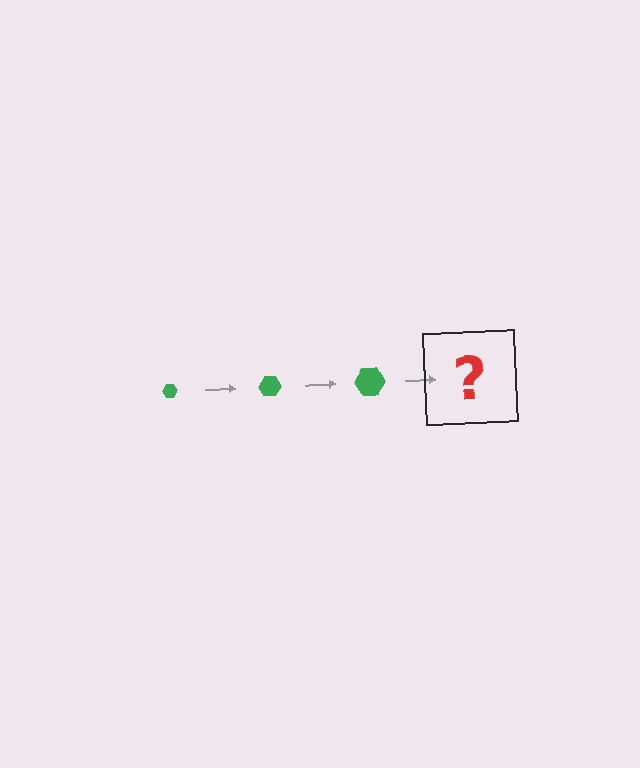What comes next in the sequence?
The next element should be a green hexagon, larger than the previous one.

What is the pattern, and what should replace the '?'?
The pattern is that the hexagon gets progressively larger each step. The '?' should be a green hexagon, larger than the previous one.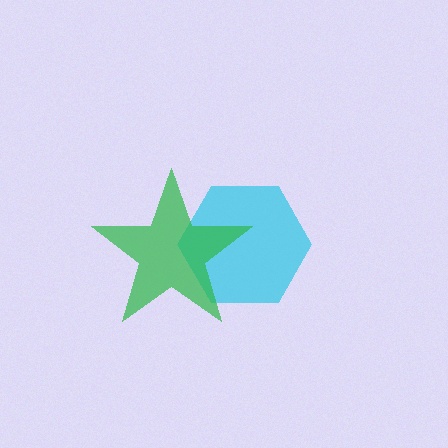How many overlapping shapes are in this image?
There are 2 overlapping shapes in the image.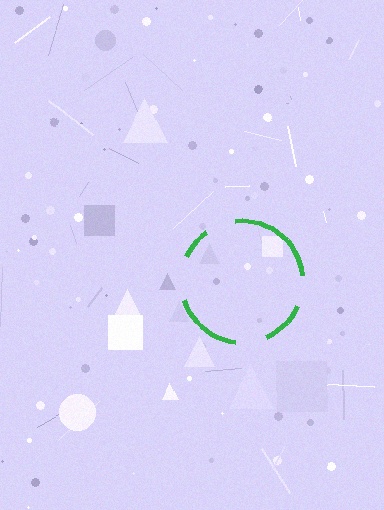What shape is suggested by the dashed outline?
The dashed outline suggests a circle.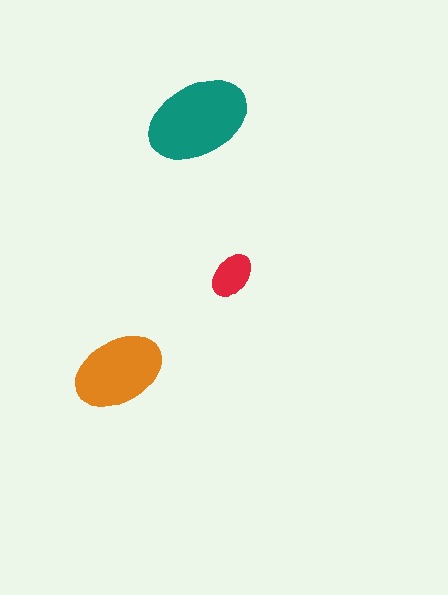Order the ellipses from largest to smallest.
the teal one, the orange one, the red one.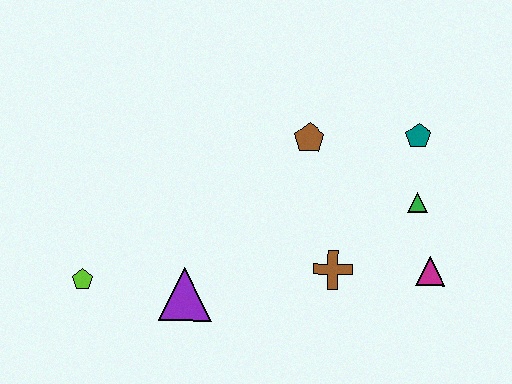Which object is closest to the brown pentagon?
The teal pentagon is closest to the brown pentagon.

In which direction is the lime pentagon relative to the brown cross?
The lime pentagon is to the left of the brown cross.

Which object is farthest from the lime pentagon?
The teal pentagon is farthest from the lime pentagon.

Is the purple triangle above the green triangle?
No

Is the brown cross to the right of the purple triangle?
Yes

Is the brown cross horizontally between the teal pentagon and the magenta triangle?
No